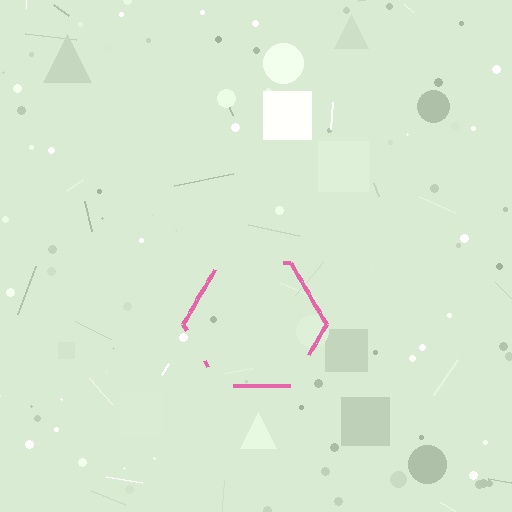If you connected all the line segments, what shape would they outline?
They would outline a hexagon.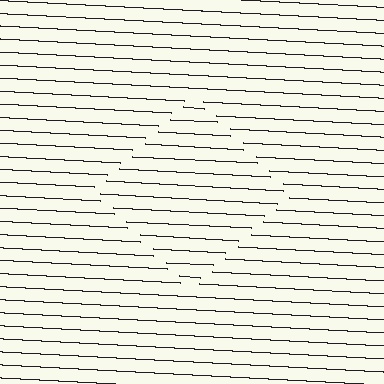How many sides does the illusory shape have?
4 sides — the line-ends trace a square.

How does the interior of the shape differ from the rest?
The interior of the shape contains the same grating, shifted by half a period — the contour is defined by the phase discontinuity where line-ends from the inner and outer gratings abut.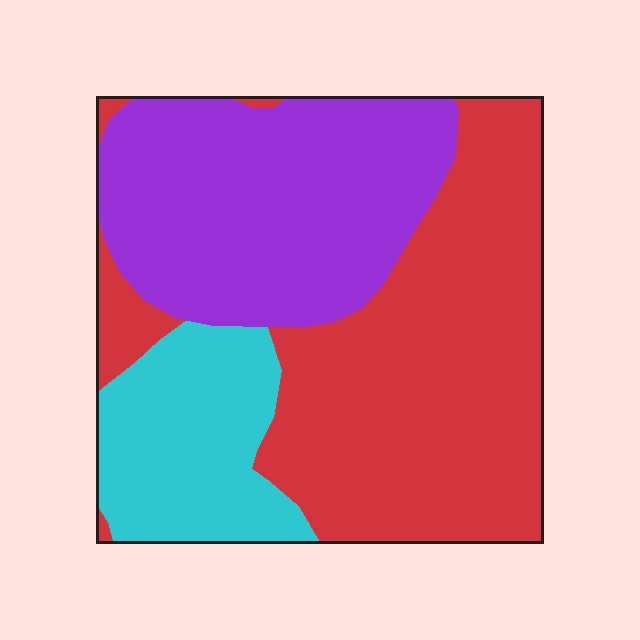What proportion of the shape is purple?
Purple covers roughly 35% of the shape.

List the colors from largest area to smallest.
From largest to smallest: red, purple, cyan.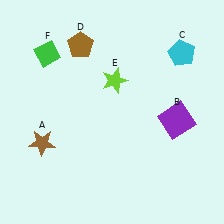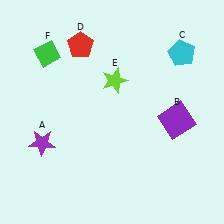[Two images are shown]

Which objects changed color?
A changed from brown to purple. D changed from brown to red.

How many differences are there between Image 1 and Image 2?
There are 2 differences between the two images.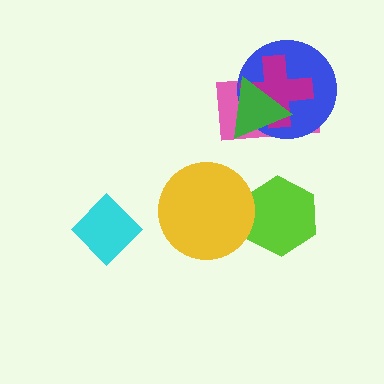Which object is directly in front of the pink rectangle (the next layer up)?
The blue circle is directly in front of the pink rectangle.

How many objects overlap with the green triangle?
3 objects overlap with the green triangle.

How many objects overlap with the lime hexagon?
1 object overlaps with the lime hexagon.